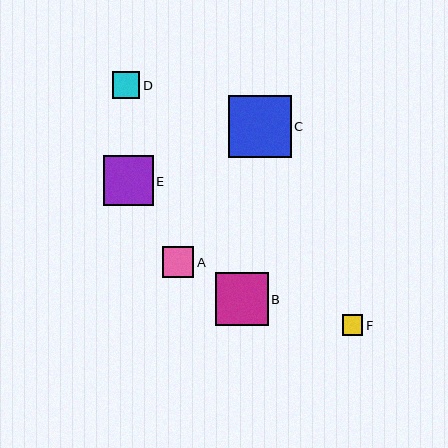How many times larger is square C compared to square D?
Square C is approximately 2.3 times the size of square D.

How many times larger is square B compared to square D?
Square B is approximately 2.0 times the size of square D.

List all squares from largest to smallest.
From largest to smallest: C, B, E, A, D, F.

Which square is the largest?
Square C is the largest with a size of approximately 62 pixels.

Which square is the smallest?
Square F is the smallest with a size of approximately 21 pixels.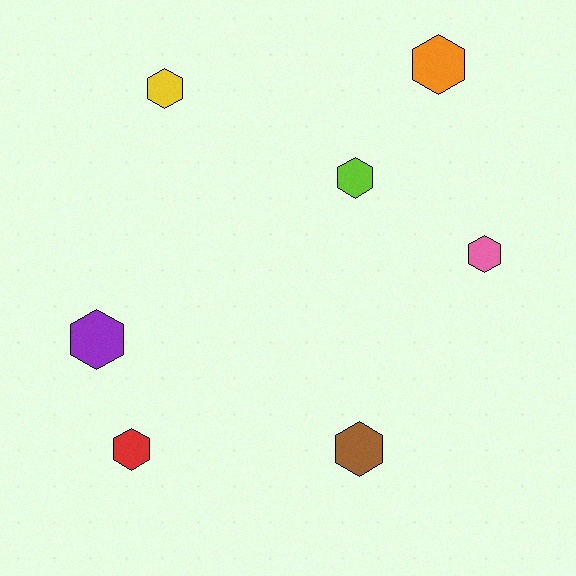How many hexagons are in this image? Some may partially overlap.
There are 7 hexagons.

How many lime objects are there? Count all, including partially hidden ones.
There is 1 lime object.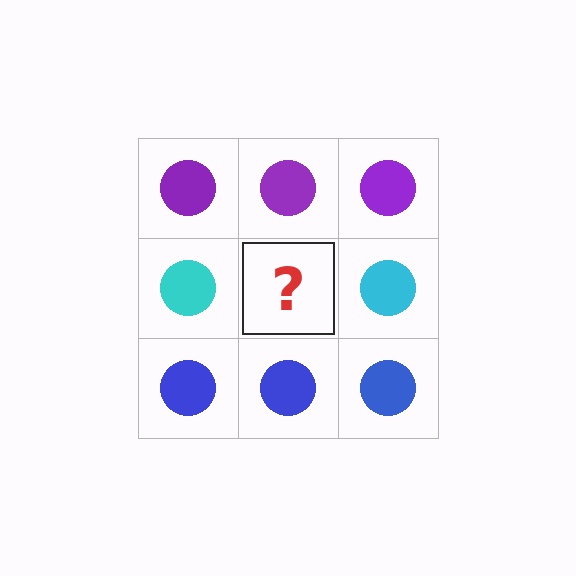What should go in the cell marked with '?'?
The missing cell should contain a cyan circle.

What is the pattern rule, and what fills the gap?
The rule is that each row has a consistent color. The gap should be filled with a cyan circle.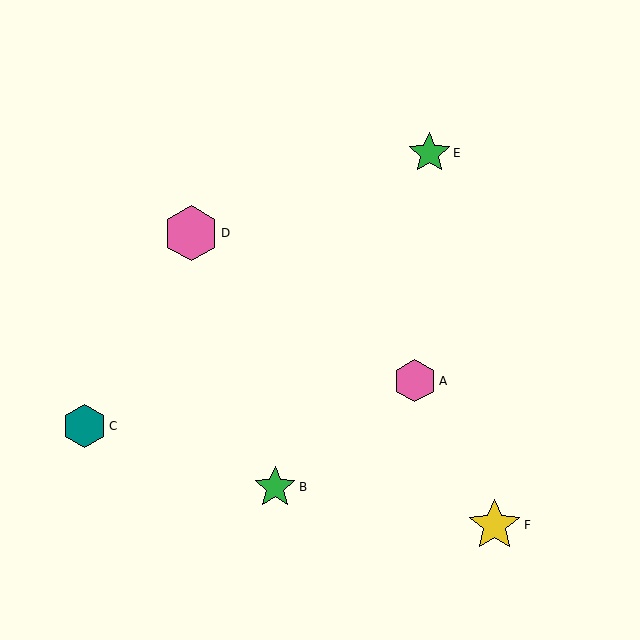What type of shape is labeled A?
Shape A is a pink hexagon.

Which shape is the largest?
The pink hexagon (labeled D) is the largest.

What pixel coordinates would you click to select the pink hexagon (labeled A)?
Click at (415, 381) to select the pink hexagon A.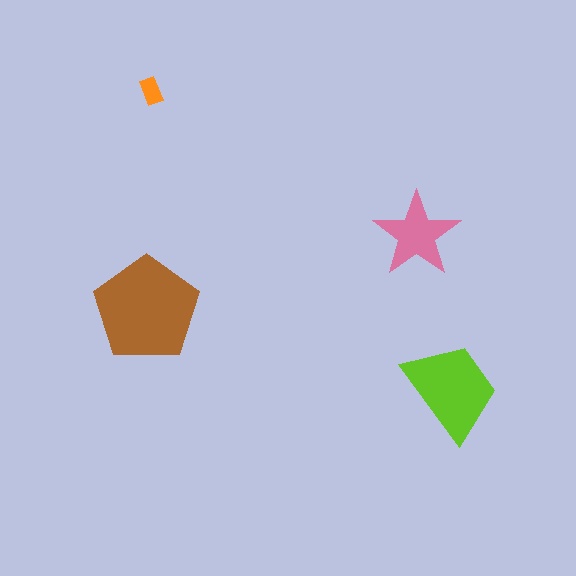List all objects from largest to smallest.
The brown pentagon, the lime trapezoid, the pink star, the orange rectangle.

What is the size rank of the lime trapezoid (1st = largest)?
2nd.